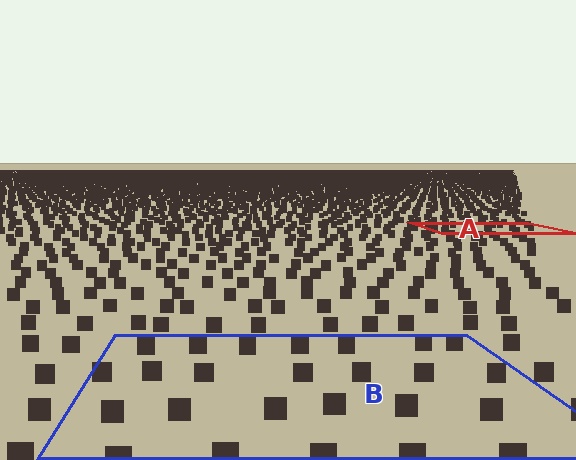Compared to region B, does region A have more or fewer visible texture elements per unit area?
Region A has more texture elements per unit area — they are packed more densely because it is farther away.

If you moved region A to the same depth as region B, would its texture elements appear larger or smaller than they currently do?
They would appear larger. At a closer depth, the same texture elements are projected at a bigger on-screen size.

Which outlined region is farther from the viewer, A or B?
Region A is farther from the viewer — the texture elements inside it appear smaller and more densely packed.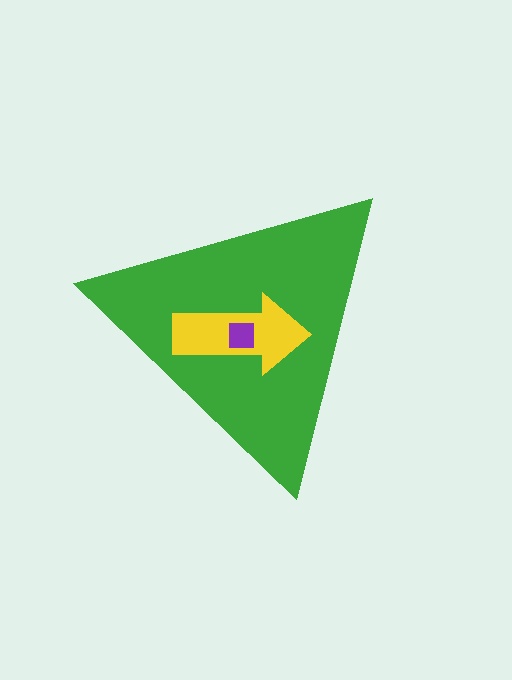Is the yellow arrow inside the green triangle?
Yes.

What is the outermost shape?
The green triangle.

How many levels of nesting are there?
3.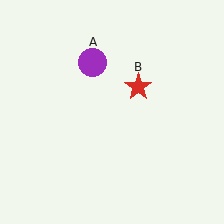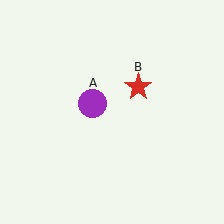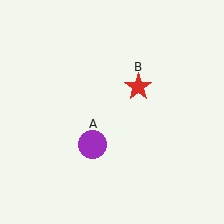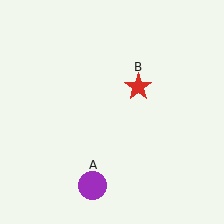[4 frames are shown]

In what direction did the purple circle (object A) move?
The purple circle (object A) moved down.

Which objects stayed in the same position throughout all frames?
Red star (object B) remained stationary.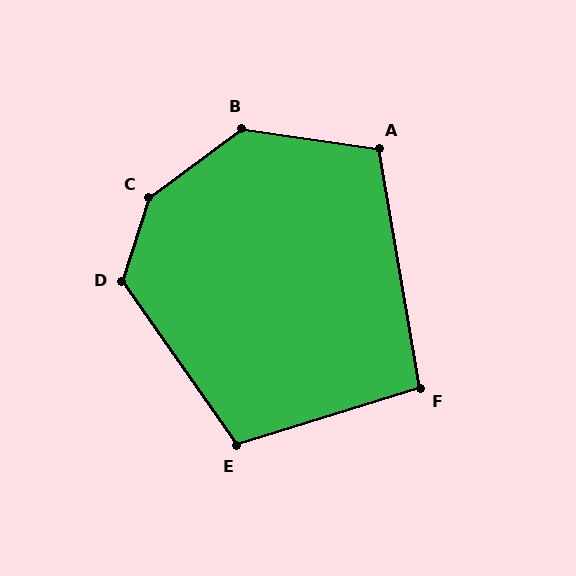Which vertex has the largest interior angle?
C, at approximately 144 degrees.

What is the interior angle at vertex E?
Approximately 107 degrees (obtuse).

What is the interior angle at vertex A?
Approximately 108 degrees (obtuse).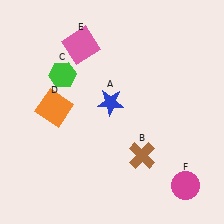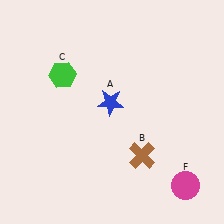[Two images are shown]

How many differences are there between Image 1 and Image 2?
There are 2 differences between the two images.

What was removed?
The pink square (E), the orange square (D) were removed in Image 2.